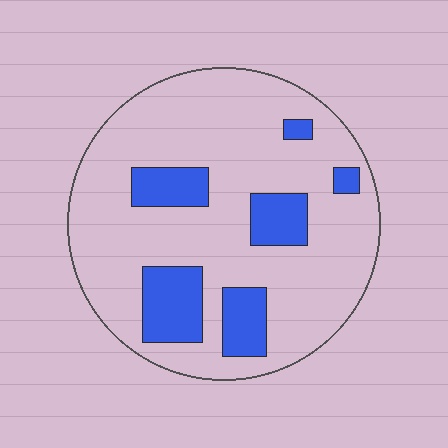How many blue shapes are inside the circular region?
6.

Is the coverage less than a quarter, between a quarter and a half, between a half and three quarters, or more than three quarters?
Less than a quarter.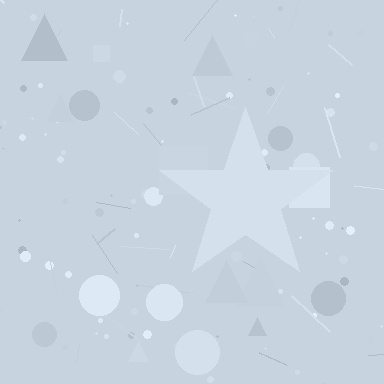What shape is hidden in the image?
A star is hidden in the image.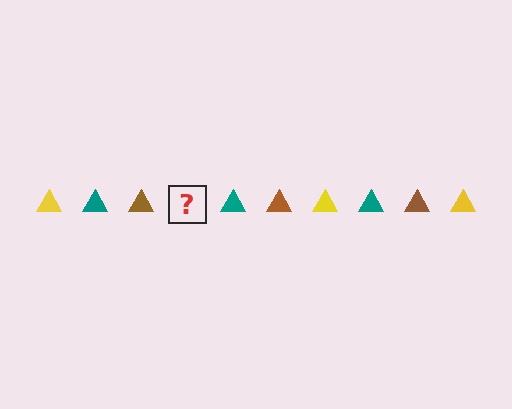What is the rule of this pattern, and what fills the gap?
The rule is that the pattern cycles through yellow, teal, brown triangles. The gap should be filled with a yellow triangle.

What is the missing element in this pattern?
The missing element is a yellow triangle.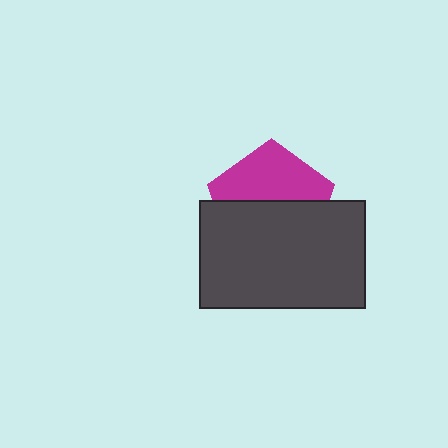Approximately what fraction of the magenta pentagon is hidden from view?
Roughly 55% of the magenta pentagon is hidden behind the dark gray rectangle.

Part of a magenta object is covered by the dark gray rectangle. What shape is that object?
It is a pentagon.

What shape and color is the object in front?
The object in front is a dark gray rectangle.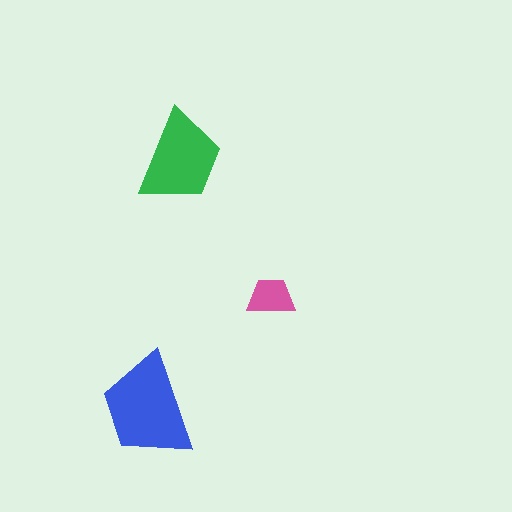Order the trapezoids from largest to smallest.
the blue one, the green one, the pink one.